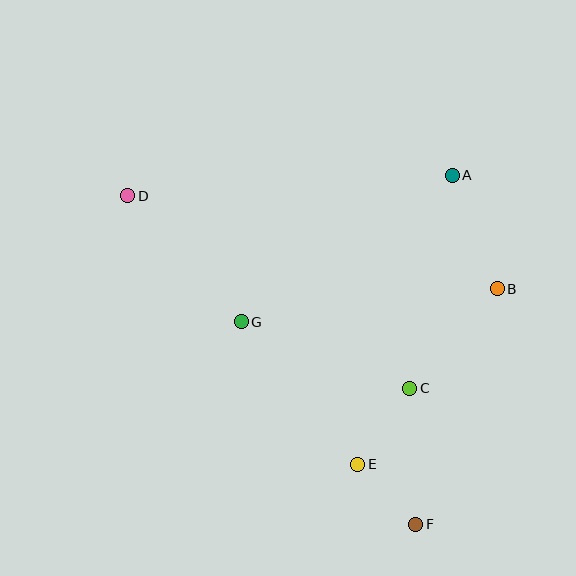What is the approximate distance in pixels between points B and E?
The distance between B and E is approximately 224 pixels.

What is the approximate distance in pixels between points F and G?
The distance between F and G is approximately 267 pixels.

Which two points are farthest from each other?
Points D and F are farthest from each other.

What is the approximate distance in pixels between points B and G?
The distance between B and G is approximately 258 pixels.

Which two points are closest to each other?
Points E and F are closest to each other.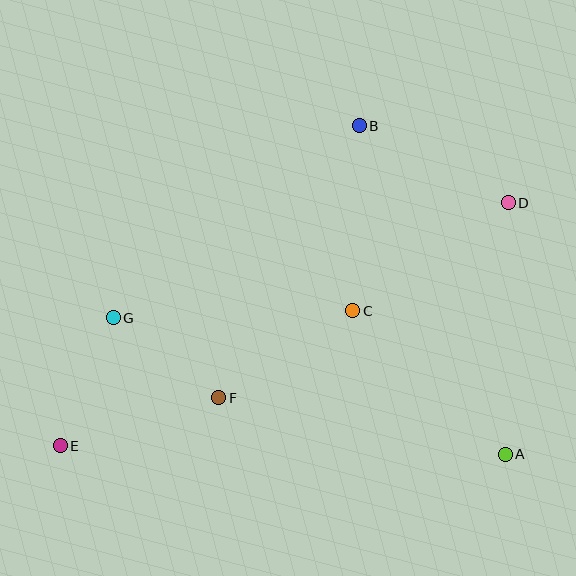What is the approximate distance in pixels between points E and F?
The distance between E and F is approximately 166 pixels.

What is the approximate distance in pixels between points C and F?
The distance between C and F is approximately 160 pixels.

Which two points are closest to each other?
Points F and G are closest to each other.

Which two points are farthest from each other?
Points D and E are farthest from each other.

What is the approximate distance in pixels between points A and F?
The distance between A and F is approximately 292 pixels.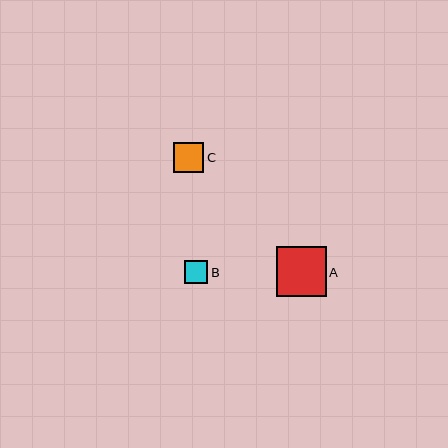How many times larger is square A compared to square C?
Square A is approximately 1.7 times the size of square C.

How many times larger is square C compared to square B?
Square C is approximately 1.3 times the size of square B.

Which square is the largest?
Square A is the largest with a size of approximately 50 pixels.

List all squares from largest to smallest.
From largest to smallest: A, C, B.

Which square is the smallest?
Square B is the smallest with a size of approximately 23 pixels.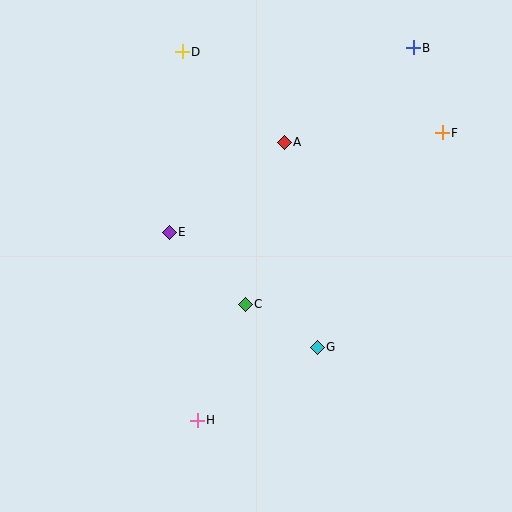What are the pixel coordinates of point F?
Point F is at (442, 133).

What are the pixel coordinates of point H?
Point H is at (197, 420).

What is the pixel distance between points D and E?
The distance between D and E is 181 pixels.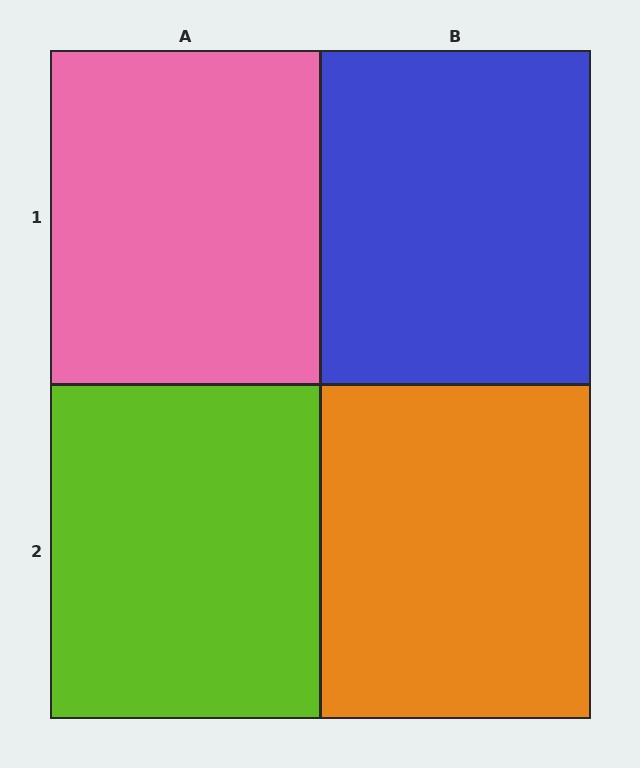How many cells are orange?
1 cell is orange.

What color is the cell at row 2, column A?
Lime.